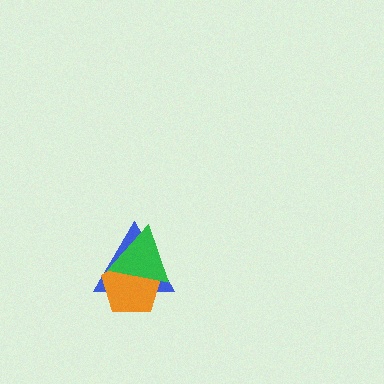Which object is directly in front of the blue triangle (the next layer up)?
The orange pentagon is directly in front of the blue triangle.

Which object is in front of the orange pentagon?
The green triangle is in front of the orange pentagon.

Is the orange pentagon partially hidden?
Yes, it is partially covered by another shape.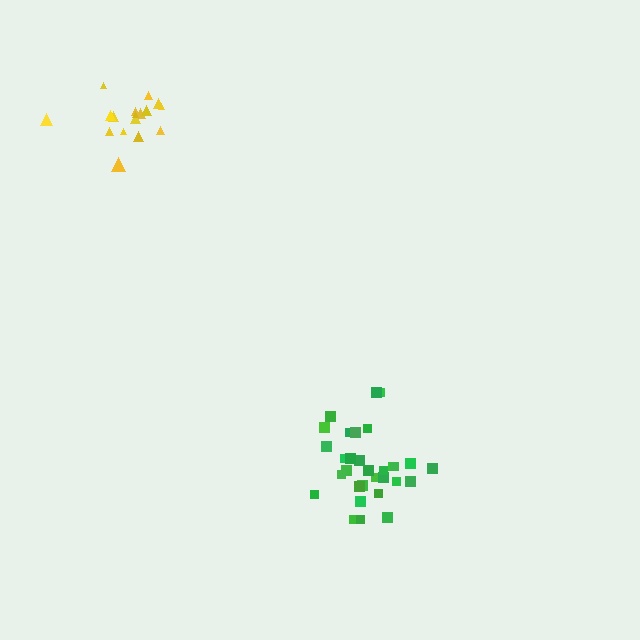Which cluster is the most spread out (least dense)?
Green.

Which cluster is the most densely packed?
Yellow.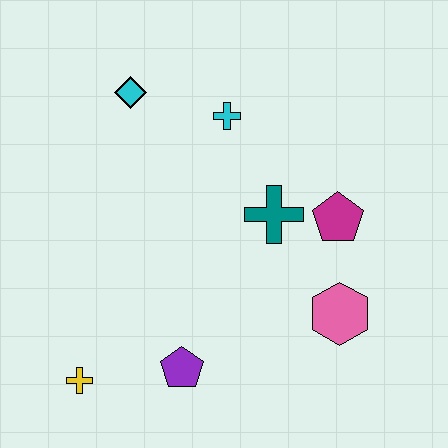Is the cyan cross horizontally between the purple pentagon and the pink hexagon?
Yes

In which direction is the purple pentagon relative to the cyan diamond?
The purple pentagon is below the cyan diamond.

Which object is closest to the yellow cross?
The purple pentagon is closest to the yellow cross.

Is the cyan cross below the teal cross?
No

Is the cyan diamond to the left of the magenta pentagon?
Yes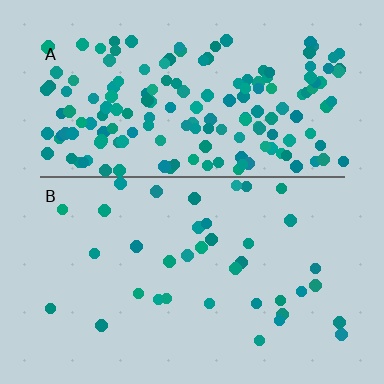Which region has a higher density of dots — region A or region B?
A (the top).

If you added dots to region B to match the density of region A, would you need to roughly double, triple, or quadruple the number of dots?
Approximately quadruple.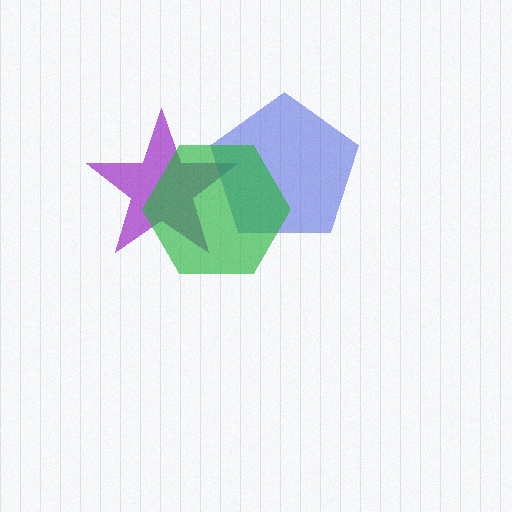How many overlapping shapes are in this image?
There are 3 overlapping shapes in the image.